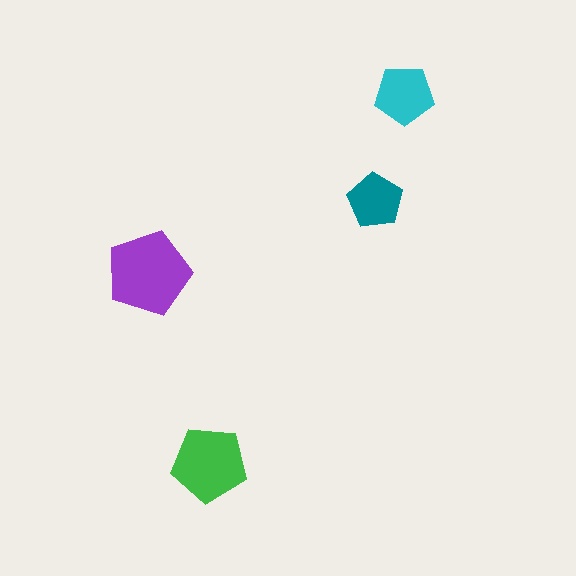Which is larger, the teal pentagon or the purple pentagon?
The purple one.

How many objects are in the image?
There are 4 objects in the image.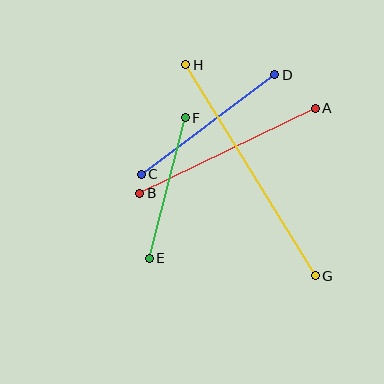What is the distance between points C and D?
The distance is approximately 167 pixels.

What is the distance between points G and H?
The distance is approximately 247 pixels.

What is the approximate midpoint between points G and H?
The midpoint is at approximately (251, 170) pixels.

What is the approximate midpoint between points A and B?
The midpoint is at approximately (227, 151) pixels.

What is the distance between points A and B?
The distance is approximately 195 pixels.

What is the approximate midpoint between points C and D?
The midpoint is at approximately (208, 125) pixels.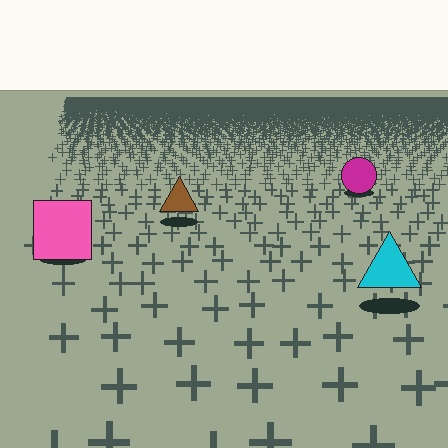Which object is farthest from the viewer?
The magenta circle is farthest from the viewer. It appears smaller and the ground texture around it is denser.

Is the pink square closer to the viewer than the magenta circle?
Yes. The pink square is closer — you can tell from the texture gradient: the ground texture is coarser near it.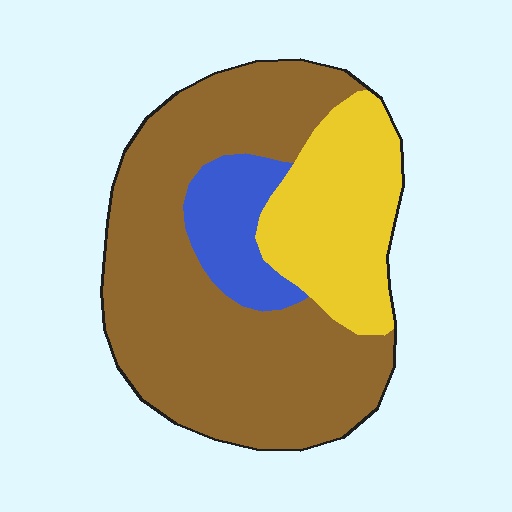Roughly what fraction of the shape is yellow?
Yellow covers about 25% of the shape.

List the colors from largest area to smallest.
From largest to smallest: brown, yellow, blue.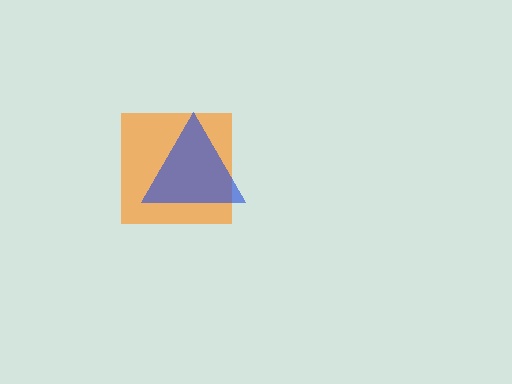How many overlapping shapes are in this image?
There are 2 overlapping shapes in the image.